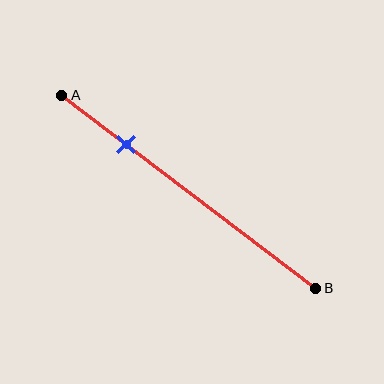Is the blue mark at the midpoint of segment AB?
No, the mark is at about 25% from A, not at the 50% midpoint.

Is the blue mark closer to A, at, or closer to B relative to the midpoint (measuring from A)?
The blue mark is closer to point A than the midpoint of segment AB.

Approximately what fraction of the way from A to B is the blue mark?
The blue mark is approximately 25% of the way from A to B.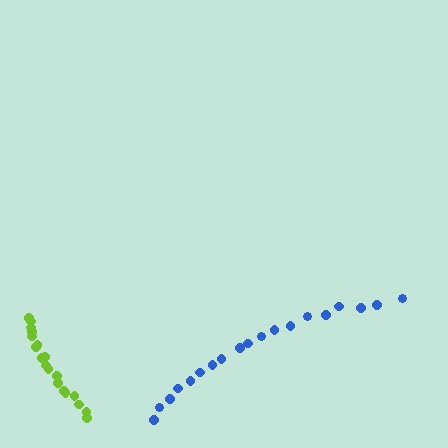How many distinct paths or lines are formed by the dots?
There are 2 distinct paths.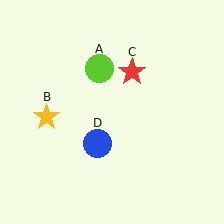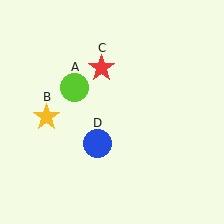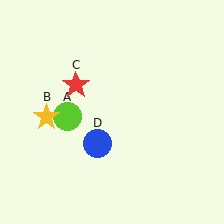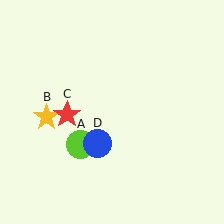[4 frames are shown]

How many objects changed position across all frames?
2 objects changed position: lime circle (object A), red star (object C).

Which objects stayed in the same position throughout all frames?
Yellow star (object B) and blue circle (object D) remained stationary.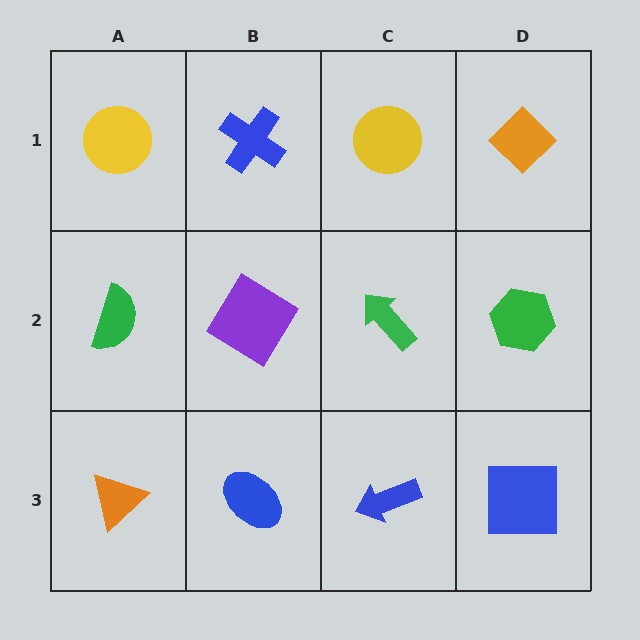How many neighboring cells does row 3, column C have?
3.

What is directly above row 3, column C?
A green arrow.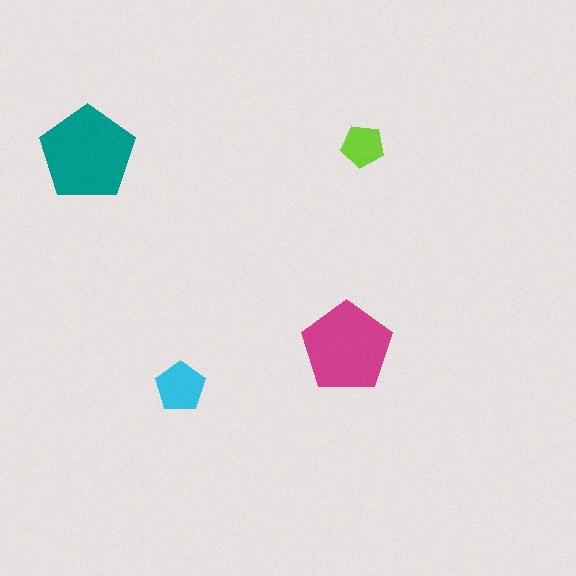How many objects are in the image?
There are 4 objects in the image.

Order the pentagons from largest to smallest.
the teal one, the magenta one, the cyan one, the lime one.